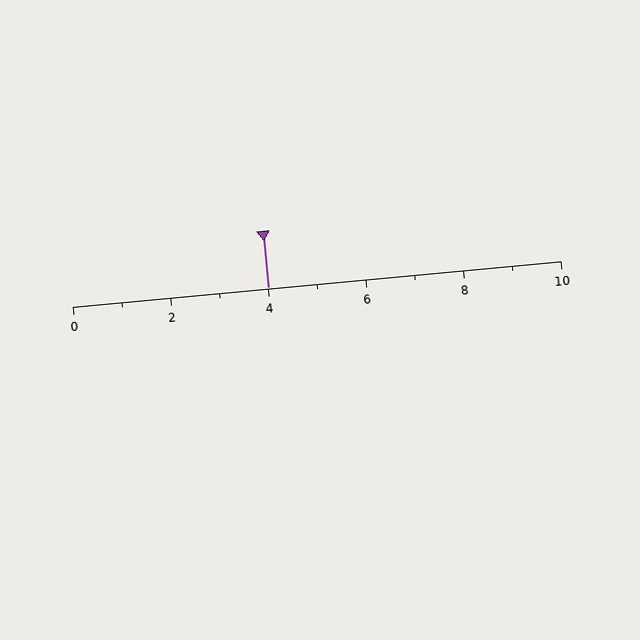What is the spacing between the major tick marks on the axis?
The major ticks are spaced 2 apart.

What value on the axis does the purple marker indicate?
The marker indicates approximately 4.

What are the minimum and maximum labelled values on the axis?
The axis runs from 0 to 10.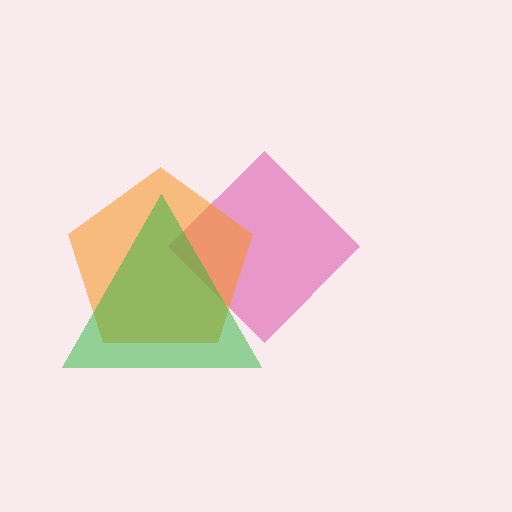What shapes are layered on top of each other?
The layered shapes are: a magenta diamond, an orange pentagon, a green triangle.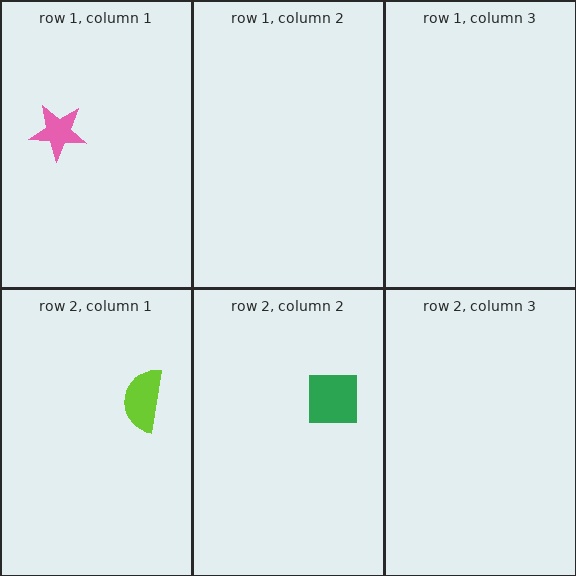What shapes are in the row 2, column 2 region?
The green square.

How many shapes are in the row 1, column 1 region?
1.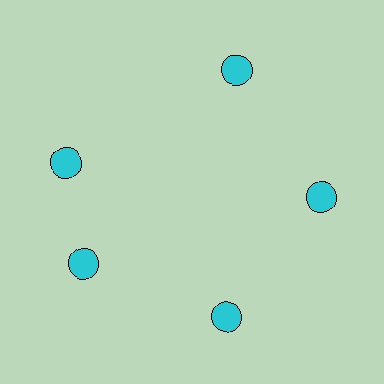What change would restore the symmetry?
The symmetry would be restored by rotating it back into even spacing with its neighbors so that all 5 circles sit at equal angles and equal distance from the center.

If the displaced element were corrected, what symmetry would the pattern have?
It would have 5-fold rotational symmetry — the pattern would map onto itself every 72 degrees.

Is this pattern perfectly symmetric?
No. The 5 cyan circles are arranged in a ring, but one element near the 10 o'clock position is rotated out of alignment along the ring, breaking the 5-fold rotational symmetry.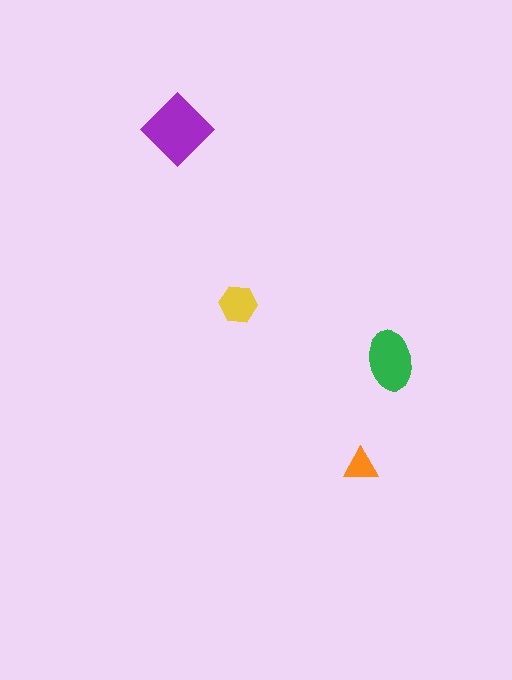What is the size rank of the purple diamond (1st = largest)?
1st.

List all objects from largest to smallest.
The purple diamond, the green ellipse, the yellow hexagon, the orange triangle.